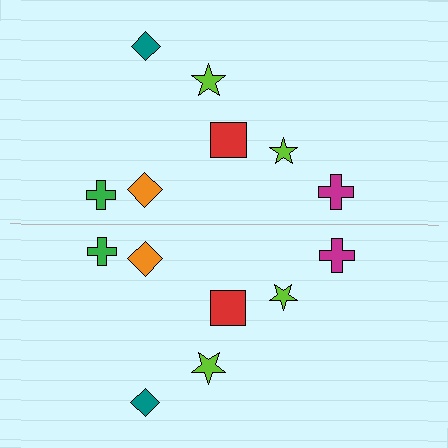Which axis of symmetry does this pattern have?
The pattern has a horizontal axis of symmetry running through the center of the image.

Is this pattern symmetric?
Yes, this pattern has bilateral (reflection) symmetry.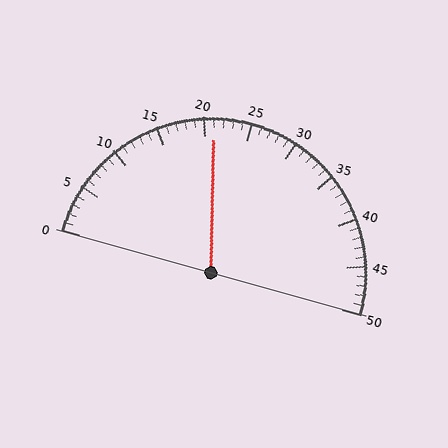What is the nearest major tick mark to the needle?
The nearest major tick mark is 20.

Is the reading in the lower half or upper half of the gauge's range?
The reading is in the lower half of the range (0 to 50).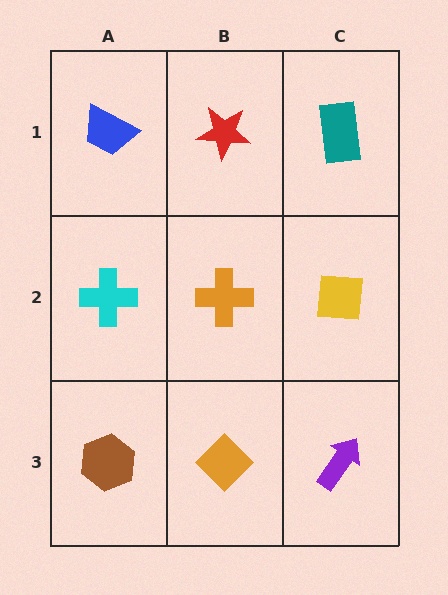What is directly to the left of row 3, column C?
An orange diamond.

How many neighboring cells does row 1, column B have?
3.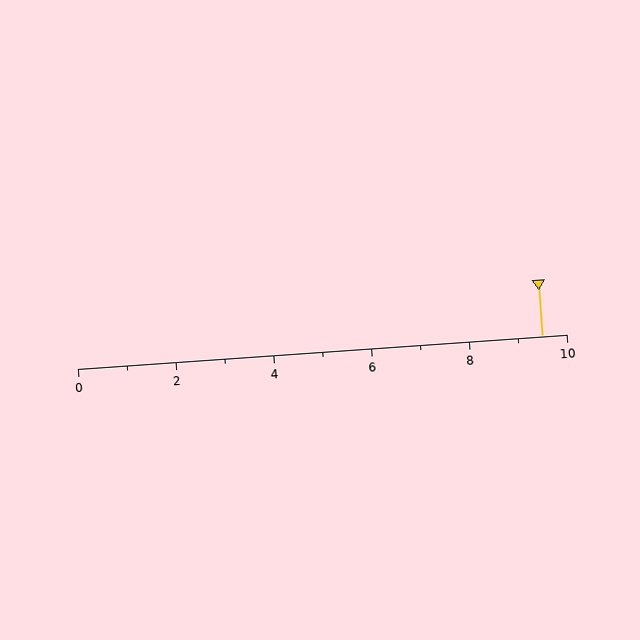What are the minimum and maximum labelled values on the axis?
The axis runs from 0 to 10.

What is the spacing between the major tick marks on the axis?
The major ticks are spaced 2 apart.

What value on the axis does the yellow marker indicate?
The marker indicates approximately 9.5.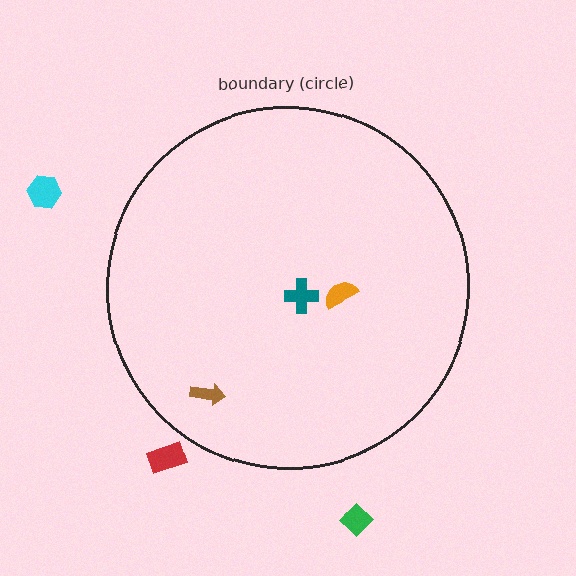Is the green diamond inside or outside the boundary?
Outside.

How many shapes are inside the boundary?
3 inside, 3 outside.